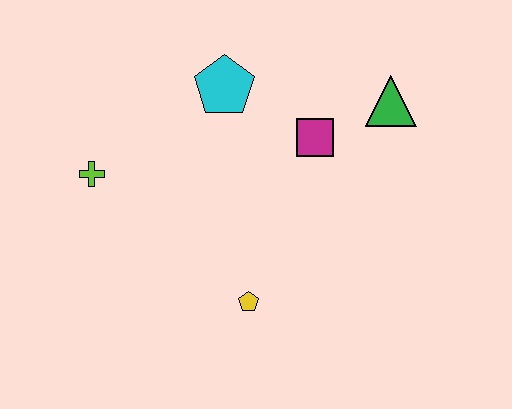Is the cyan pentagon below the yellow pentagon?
No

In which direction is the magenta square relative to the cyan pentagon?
The magenta square is to the right of the cyan pentagon.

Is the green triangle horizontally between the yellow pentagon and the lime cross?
No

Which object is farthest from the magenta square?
The lime cross is farthest from the magenta square.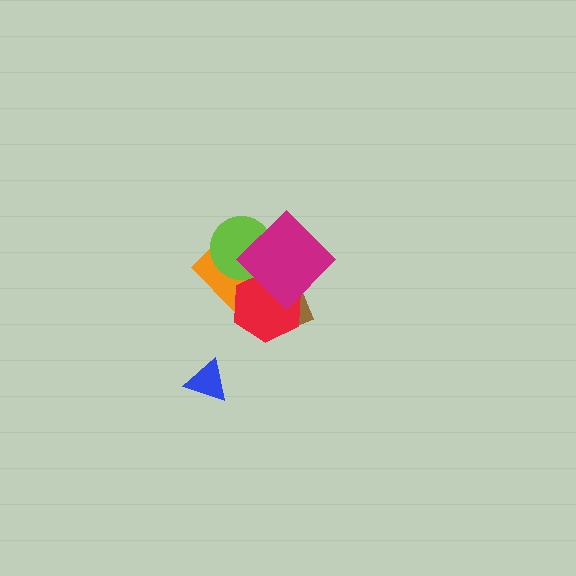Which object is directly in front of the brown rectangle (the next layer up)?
The orange diamond is directly in front of the brown rectangle.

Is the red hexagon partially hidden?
Yes, it is partially covered by another shape.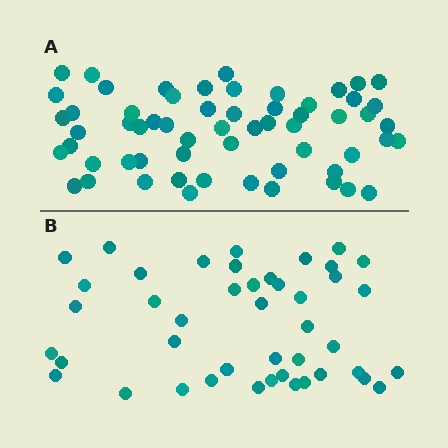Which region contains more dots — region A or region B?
Region A (the top region) has more dots.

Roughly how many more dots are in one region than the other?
Region A has approximately 15 more dots than region B.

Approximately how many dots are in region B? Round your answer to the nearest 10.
About 40 dots. (The exact count is 44, which rounds to 40.)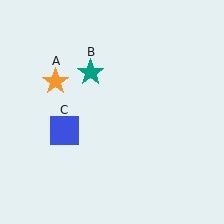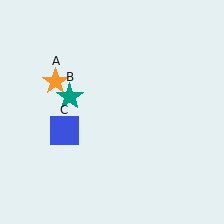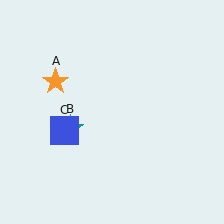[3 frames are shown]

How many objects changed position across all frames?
1 object changed position: teal star (object B).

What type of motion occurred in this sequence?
The teal star (object B) rotated counterclockwise around the center of the scene.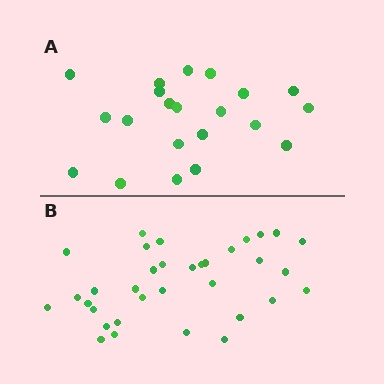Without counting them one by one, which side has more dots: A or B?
Region B (the bottom region) has more dots.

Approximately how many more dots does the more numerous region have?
Region B has approximately 15 more dots than region A.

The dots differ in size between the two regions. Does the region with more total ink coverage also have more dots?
No. Region A has more total ink coverage because its dots are larger, but region B actually contains more individual dots. Total area can be misleading — the number of items is what matters here.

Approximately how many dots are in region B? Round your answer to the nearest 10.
About 30 dots. (The exact count is 34, which rounds to 30.)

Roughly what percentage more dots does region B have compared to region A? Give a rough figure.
About 60% more.